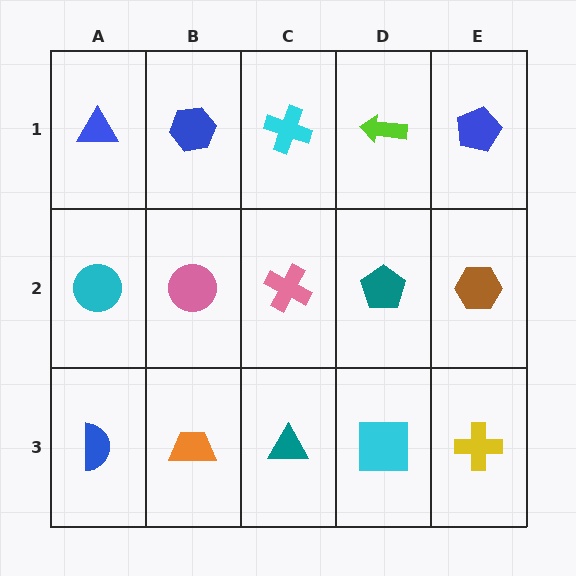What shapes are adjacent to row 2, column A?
A blue triangle (row 1, column A), a blue semicircle (row 3, column A), a pink circle (row 2, column B).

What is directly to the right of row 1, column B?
A cyan cross.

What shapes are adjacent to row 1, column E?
A brown hexagon (row 2, column E), a lime arrow (row 1, column D).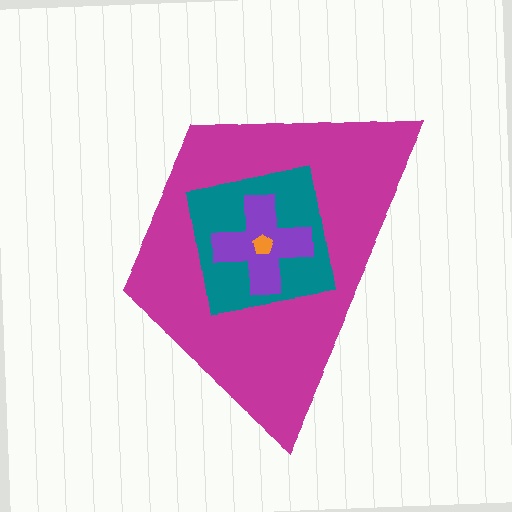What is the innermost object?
The orange pentagon.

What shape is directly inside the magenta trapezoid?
The teal square.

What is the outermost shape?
The magenta trapezoid.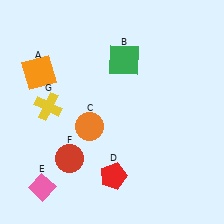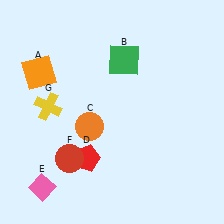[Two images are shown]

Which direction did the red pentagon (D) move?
The red pentagon (D) moved left.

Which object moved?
The red pentagon (D) moved left.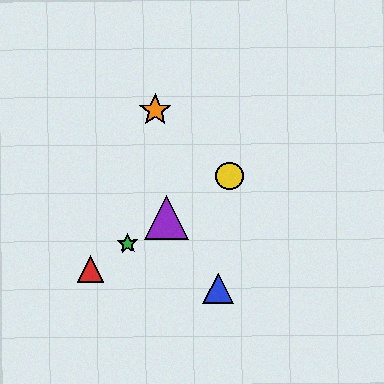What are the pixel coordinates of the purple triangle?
The purple triangle is at (167, 218).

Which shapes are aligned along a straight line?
The red triangle, the green star, the yellow circle, the purple triangle are aligned along a straight line.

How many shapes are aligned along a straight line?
4 shapes (the red triangle, the green star, the yellow circle, the purple triangle) are aligned along a straight line.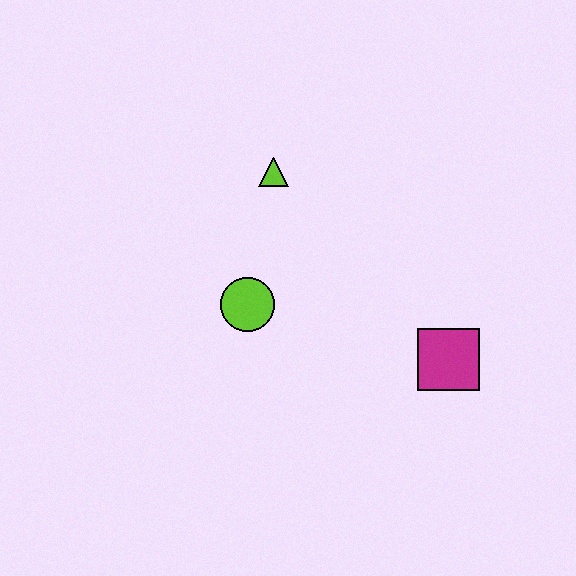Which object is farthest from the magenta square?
The lime triangle is farthest from the magenta square.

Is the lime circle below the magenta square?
No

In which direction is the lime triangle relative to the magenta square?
The lime triangle is above the magenta square.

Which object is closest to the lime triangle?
The lime circle is closest to the lime triangle.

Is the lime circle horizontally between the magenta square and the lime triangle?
No